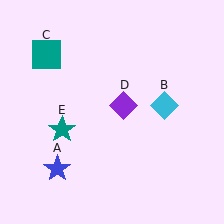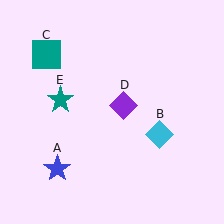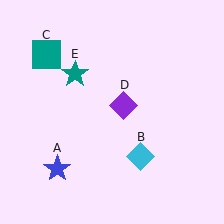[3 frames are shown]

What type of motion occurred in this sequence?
The cyan diamond (object B), teal star (object E) rotated clockwise around the center of the scene.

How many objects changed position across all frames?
2 objects changed position: cyan diamond (object B), teal star (object E).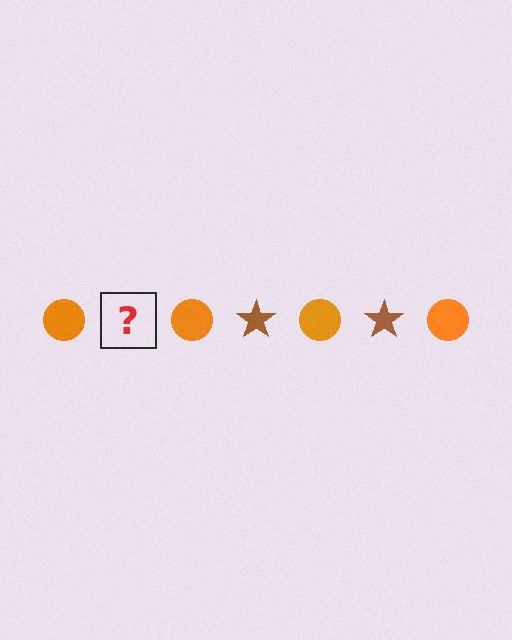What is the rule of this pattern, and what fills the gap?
The rule is that the pattern alternates between orange circle and brown star. The gap should be filled with a brown star.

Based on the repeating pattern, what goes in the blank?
The blank should be a brown star.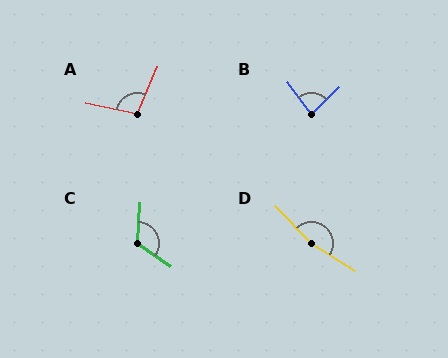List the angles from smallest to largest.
B (82°), A (101°), C (122°), D (165°).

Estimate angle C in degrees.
Approximately 122 degrees.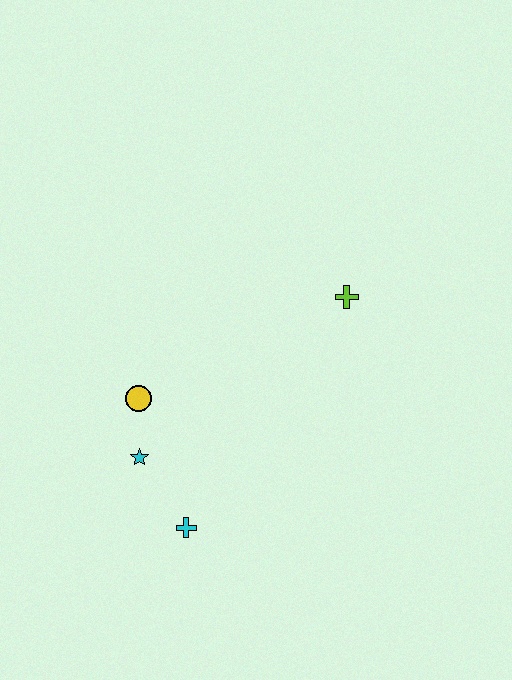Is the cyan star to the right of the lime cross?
No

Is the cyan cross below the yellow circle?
Yes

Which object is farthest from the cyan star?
The lime cross is farthest from the cyan star.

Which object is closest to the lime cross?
The yellow circle is closest to the lime cross.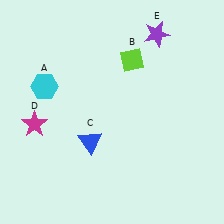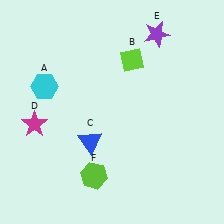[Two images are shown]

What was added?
A lime hexagon (F) was added in Image 2.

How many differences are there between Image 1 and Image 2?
There is 1 difference between the two images.